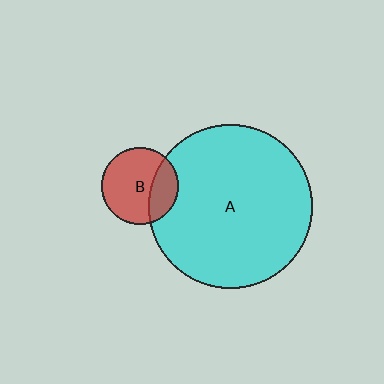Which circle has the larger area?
Circle A (cyan).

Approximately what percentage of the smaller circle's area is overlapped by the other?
Approximately 30%.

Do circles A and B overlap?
Yes.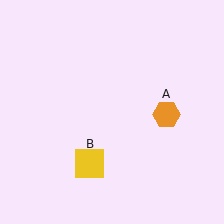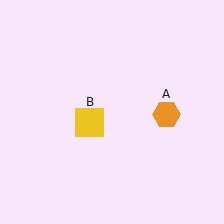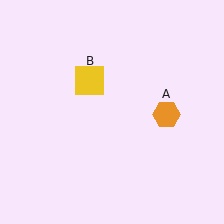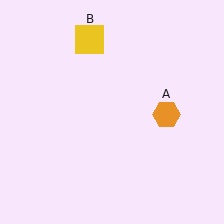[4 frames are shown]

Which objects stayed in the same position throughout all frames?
Orange hexagon (object A) remained stationary.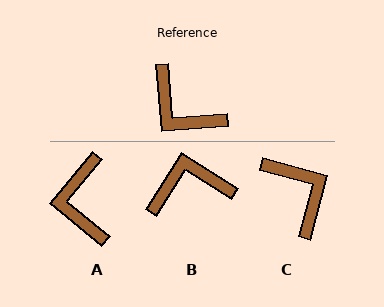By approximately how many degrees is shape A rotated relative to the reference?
Approximately 44 degrees clockwise.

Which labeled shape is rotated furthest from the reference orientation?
C, about 160 degrees away.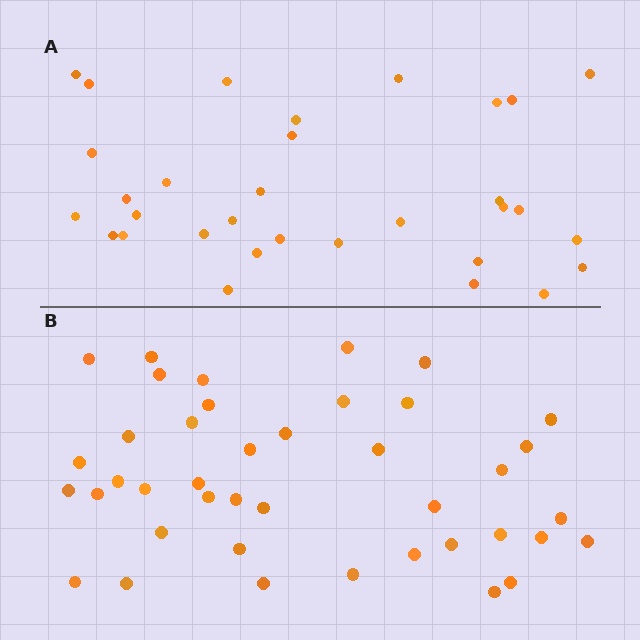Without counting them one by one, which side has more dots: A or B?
Region B (the bottom region) has more dots.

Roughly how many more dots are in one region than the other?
Region B has roughly 8 or so more dots than region A.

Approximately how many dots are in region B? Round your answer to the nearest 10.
About 40 dots. (The exact count is 41, which rounds to 40.)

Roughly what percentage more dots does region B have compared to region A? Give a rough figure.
About 30% more.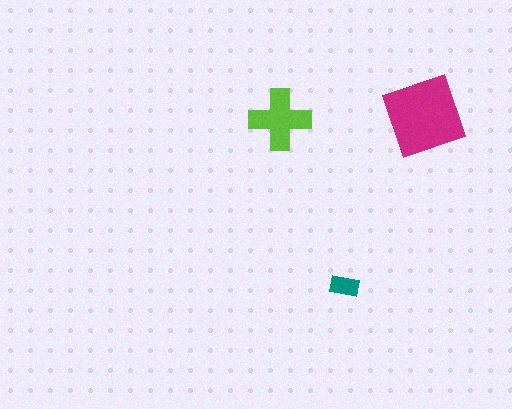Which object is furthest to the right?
The magenta diamond is rightmost.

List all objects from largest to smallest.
The magenta diamond, the lime cross, the teal rectangle.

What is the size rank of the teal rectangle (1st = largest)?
3rd.